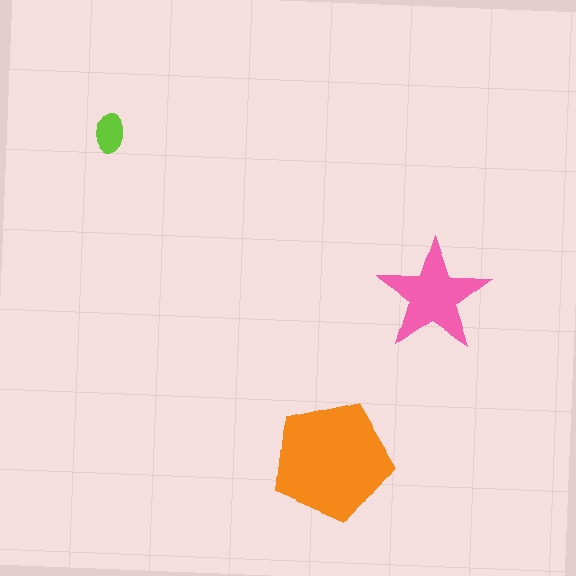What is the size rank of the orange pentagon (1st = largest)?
1st.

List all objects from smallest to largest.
The lime ellipse, the pink star, the orange pentagon.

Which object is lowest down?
The orange pentagon is bottommost.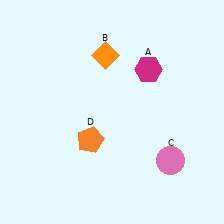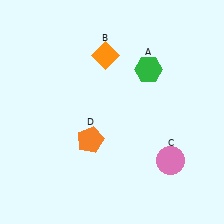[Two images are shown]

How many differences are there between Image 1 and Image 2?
There is 1 difference between the two images.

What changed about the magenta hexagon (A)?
In Image 1, A is magenta. In Image 2, it changed to green.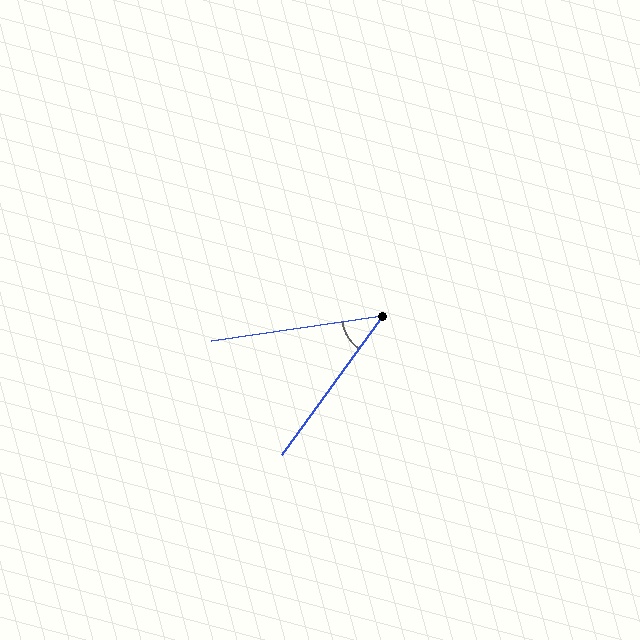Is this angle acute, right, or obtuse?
It is acute.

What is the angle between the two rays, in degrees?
Approximately 46 degrees.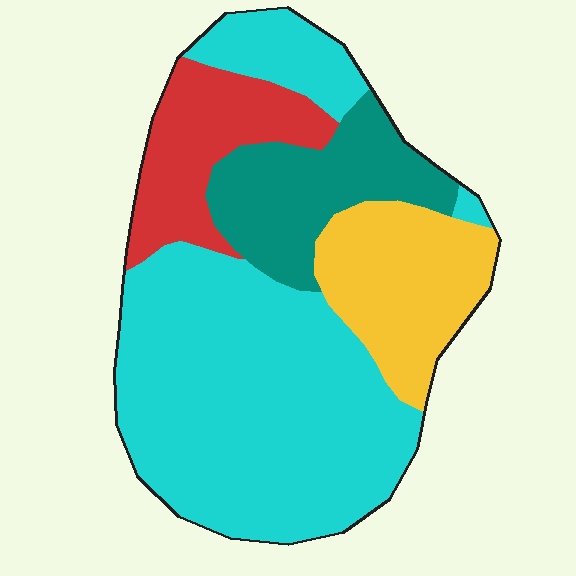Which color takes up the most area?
Cyan, at roughly 55%.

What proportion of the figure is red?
Red takes up about one eighth (1/8) of the figure.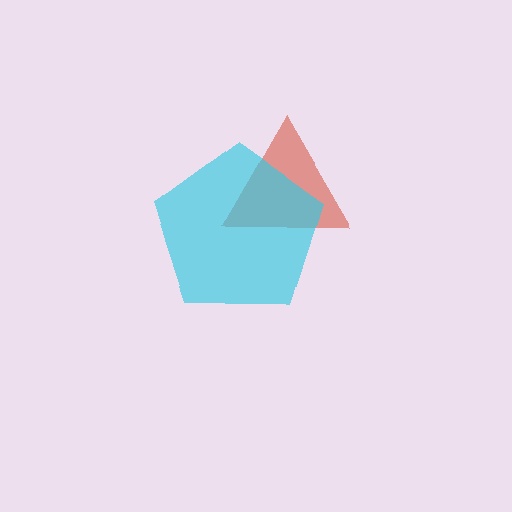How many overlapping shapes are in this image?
There are 2 overlapping shapes in the image.